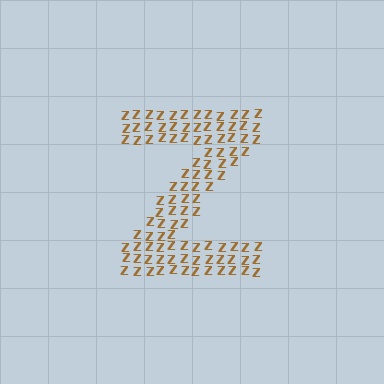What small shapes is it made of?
It is made of small letter Z's.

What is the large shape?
The large shape is the letter Z.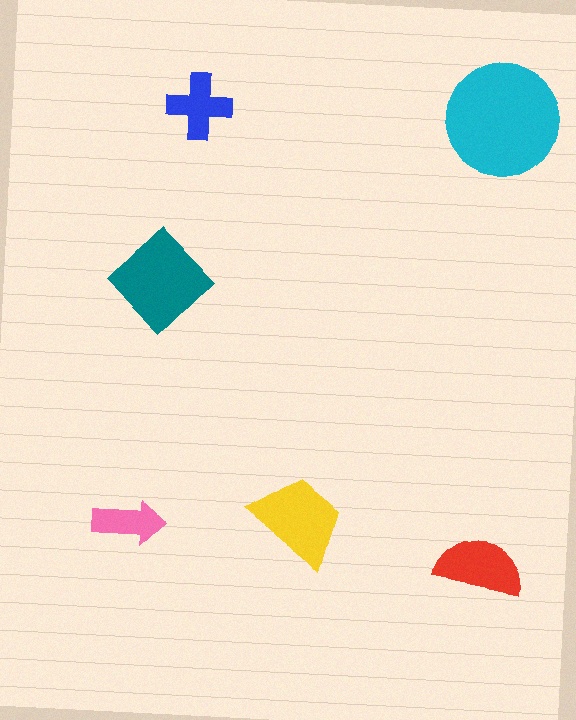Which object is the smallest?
The pink arrow.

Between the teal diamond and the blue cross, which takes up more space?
The teal diamond.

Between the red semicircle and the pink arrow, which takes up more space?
The red semicircle.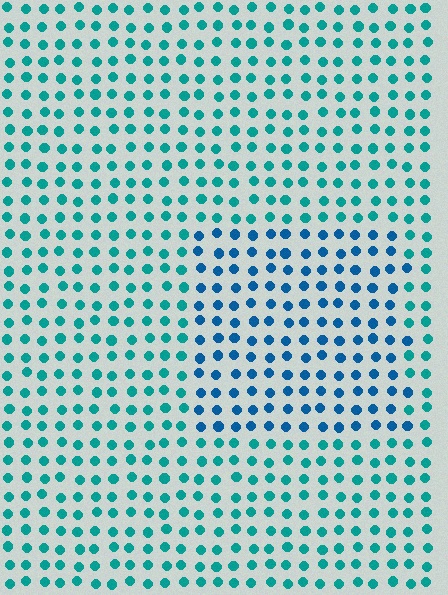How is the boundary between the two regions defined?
The boundary is defined purely by a slight shift in hue (about 30 degrees). Spacing, size, and orientation are identical on both sides.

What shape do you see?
I see a rectangle.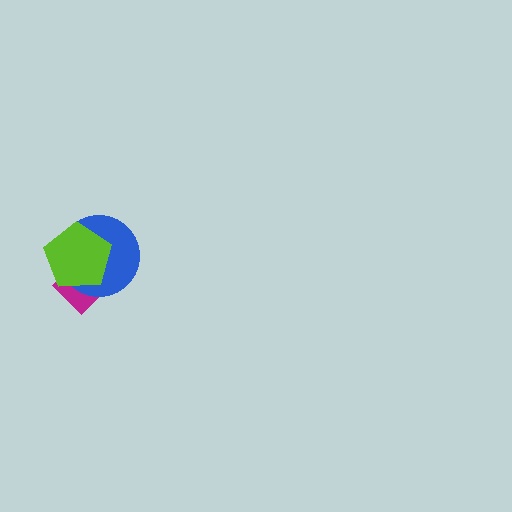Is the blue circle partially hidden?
Yes, it is partially covered by another shape.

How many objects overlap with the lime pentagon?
2 objects overlap with the lime pentagon.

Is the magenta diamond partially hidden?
Yes, it is partially covered by another shape.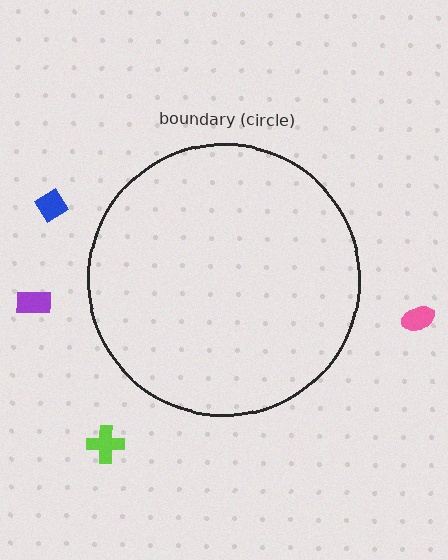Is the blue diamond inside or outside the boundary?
Outside.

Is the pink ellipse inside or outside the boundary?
Outside.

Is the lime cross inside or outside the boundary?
Outside.